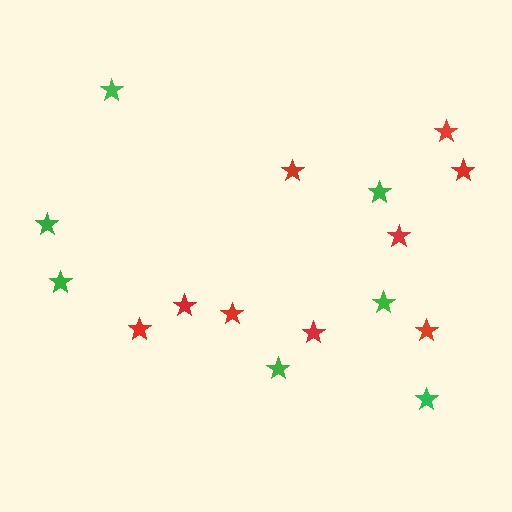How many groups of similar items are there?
There are 2 groups: one group of green stars (7) and one group of red stars (9).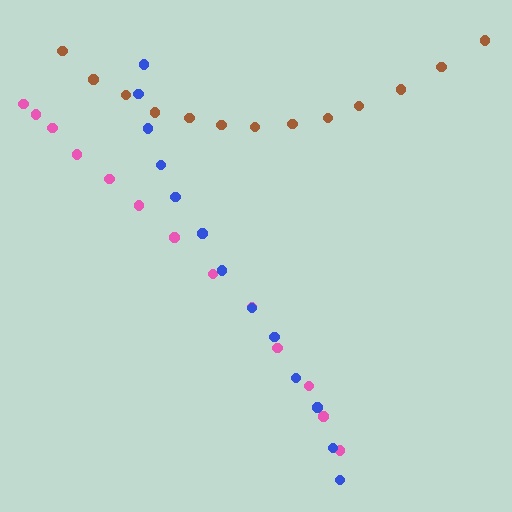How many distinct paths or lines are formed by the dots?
There are 3 distinct paths.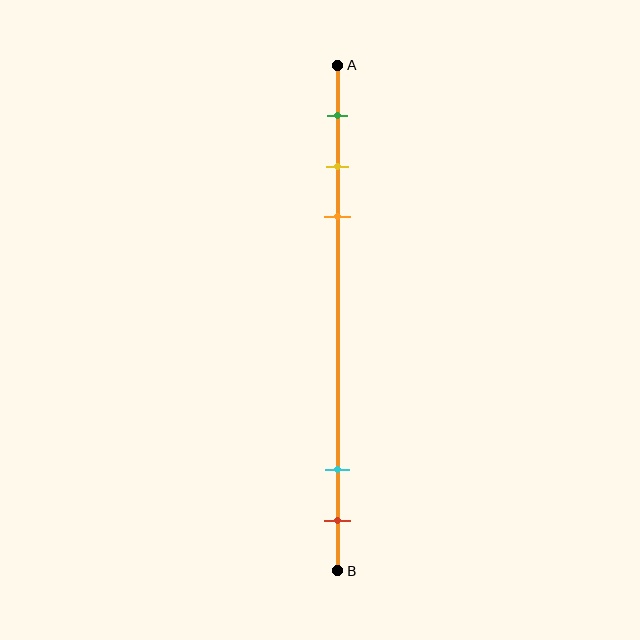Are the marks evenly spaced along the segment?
No, the marks are not evenly spaced.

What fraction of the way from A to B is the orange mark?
The orange mark is approximately 30% (0.3) of the way from A to B.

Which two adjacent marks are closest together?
The yellow and orange marks are the closest adjacent pair.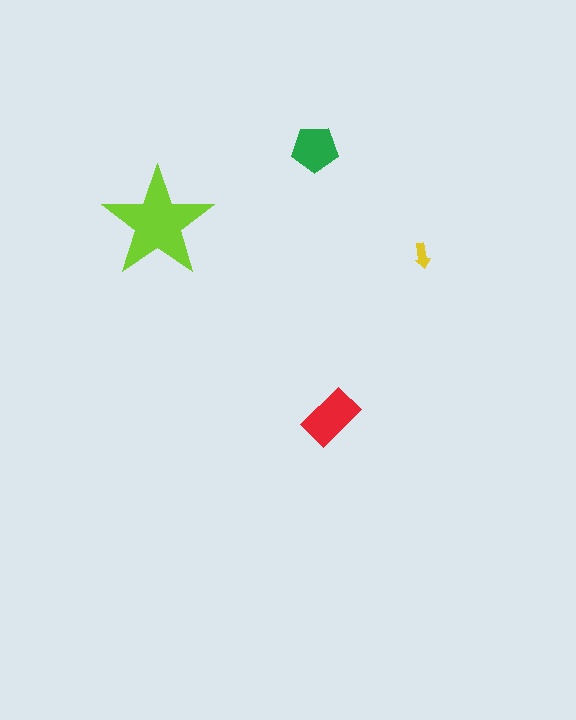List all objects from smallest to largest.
The yellow arrow, the green pentagon, the red rectangle, the lime star.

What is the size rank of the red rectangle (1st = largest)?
2nd.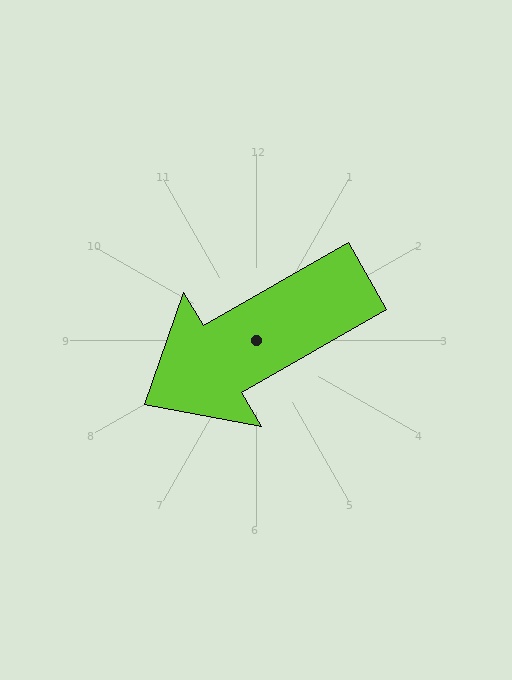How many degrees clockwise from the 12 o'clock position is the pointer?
Approximately 240 degrees.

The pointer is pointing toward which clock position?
Roughly 8 o'clock.